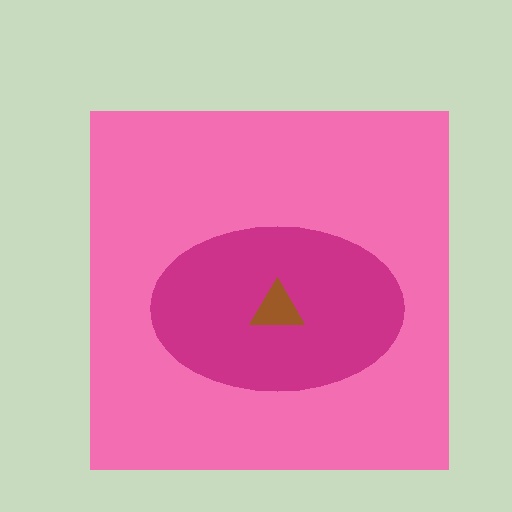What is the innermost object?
The brown triangle.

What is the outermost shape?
The pink square.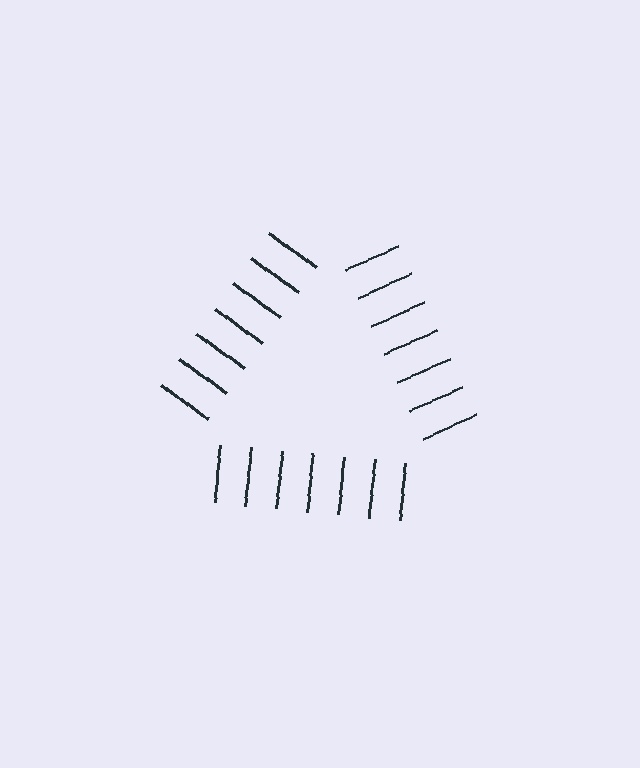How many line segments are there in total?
21 — 7 along each of the 3 edges.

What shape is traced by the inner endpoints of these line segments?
An illusory triangle — the line segments terminate on its edges but no continuous stroke is drawn.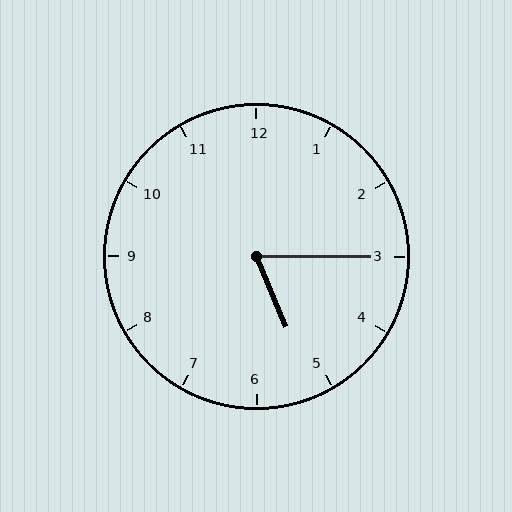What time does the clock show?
5:15.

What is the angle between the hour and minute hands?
Approximately 68 degrees.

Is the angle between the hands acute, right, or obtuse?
It is acute.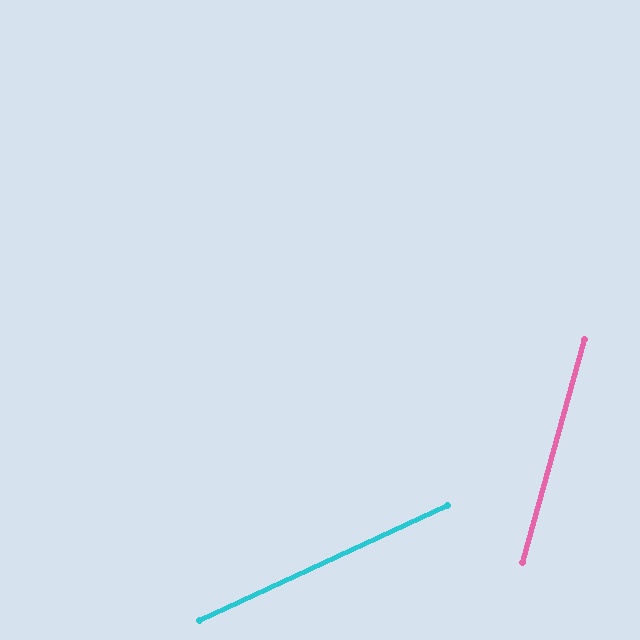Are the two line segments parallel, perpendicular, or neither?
Neither parallel nor perpendicular — they differ by about 50°.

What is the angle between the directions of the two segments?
Approximately 50 degrees.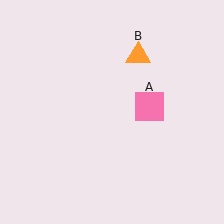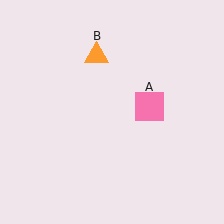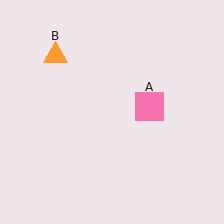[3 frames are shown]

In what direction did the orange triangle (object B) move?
The orange triangle (object B) moved left.